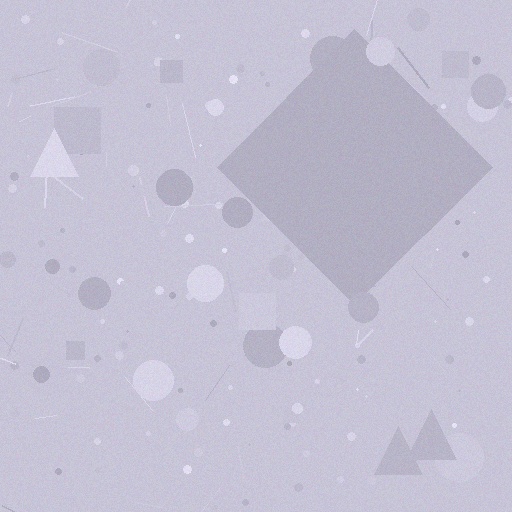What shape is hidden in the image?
A diamond is hidden in the image.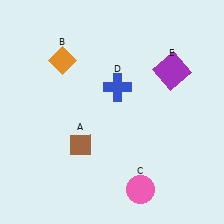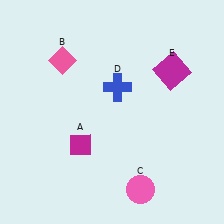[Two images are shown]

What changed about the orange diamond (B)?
In Image 1, B is orange. In Image 2, it changed to pink.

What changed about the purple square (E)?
In Image 1, E is purple. In Image 2, it changed to magenta.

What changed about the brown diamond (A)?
In Image 1, A is brown. In Image 2, it changed to magenta.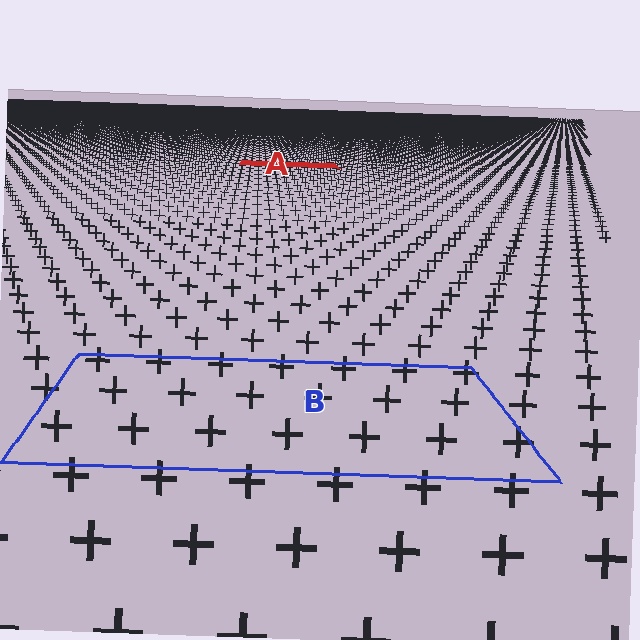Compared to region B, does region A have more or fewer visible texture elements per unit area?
Region A has more texture elements per unit area — they are packed more densely because it is farther away.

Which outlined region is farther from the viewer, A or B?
Region A is farther from the viewer — the texture elements inside it appear smaller and more densely packed.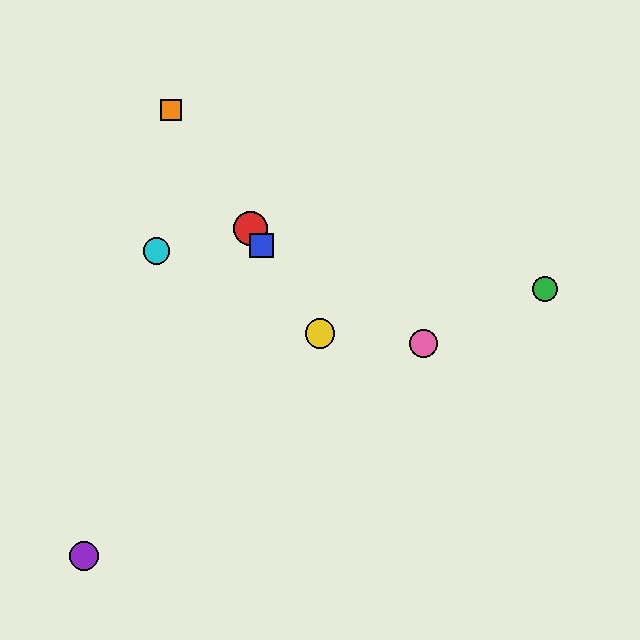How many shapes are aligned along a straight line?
4 shapes (the red circle, the blue square, the yellow circle, the orange square) are aligned along a straight line.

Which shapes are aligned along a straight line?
The red circle, the blue square, the yellow circle, the orange square are aligned along a straight line.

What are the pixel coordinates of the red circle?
The red circle is at (250, 229).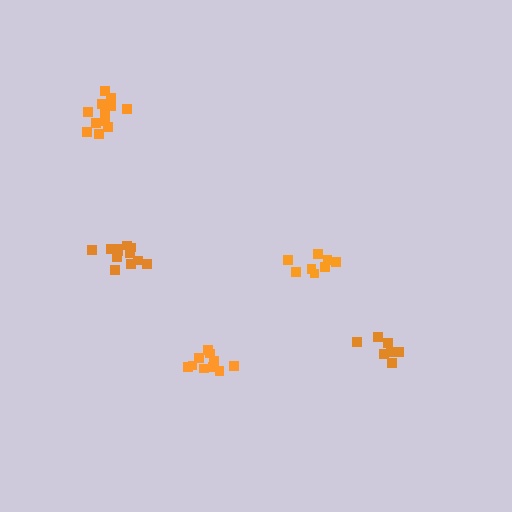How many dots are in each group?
Group 1: 8 dots, Group 2: 12 dots, Group 3: 10 dots, Group 4: 12 dots, Group 5: 7 dots (49 total).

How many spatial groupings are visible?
There are 5 spatial groupings.